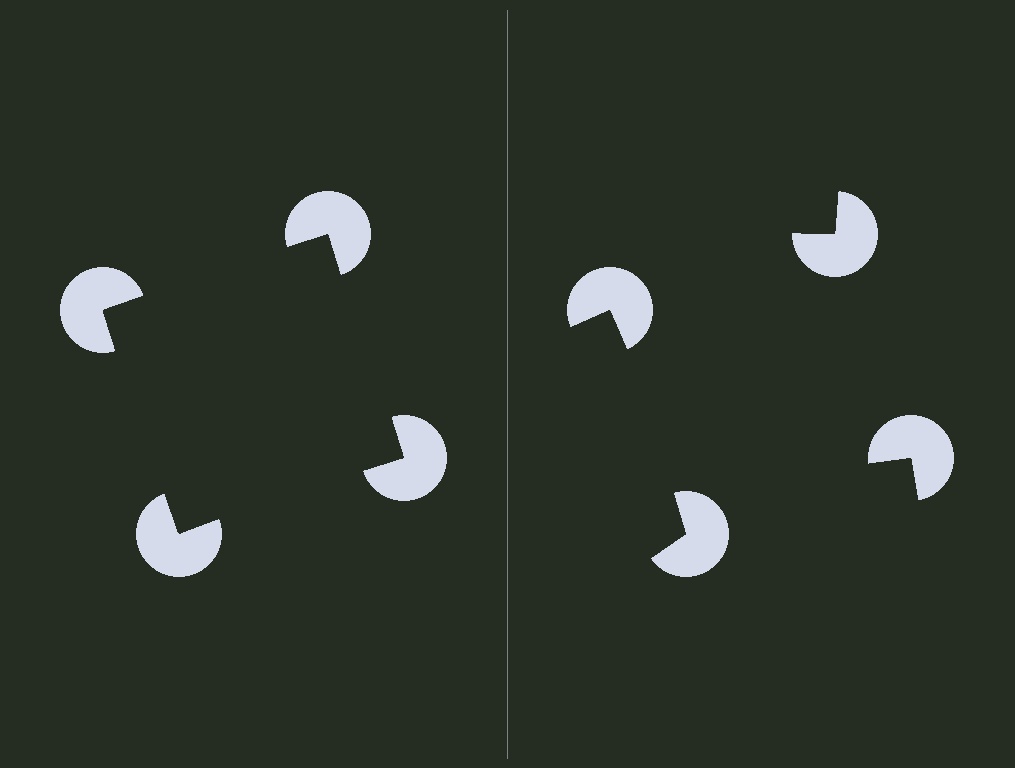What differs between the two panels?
The pac-man discs are positioned identically on both sides; only the wedge orientations differ. On the left they align to a square; on the right they are misaligned.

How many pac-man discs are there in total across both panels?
8 — 4 on each side.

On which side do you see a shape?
An illusory square appears on the left side. On the right side the wedge cuts are rotated, so no coherent shape forms.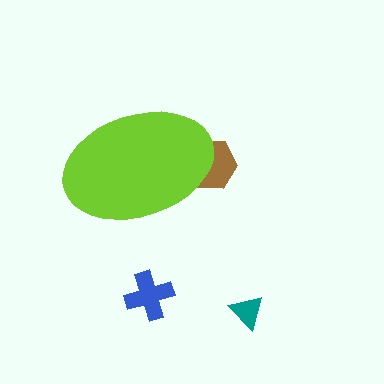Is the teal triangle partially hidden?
No, the teal triangle is fully visible.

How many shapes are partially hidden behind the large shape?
1 shape is partially hidden.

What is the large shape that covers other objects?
A lime ellipse.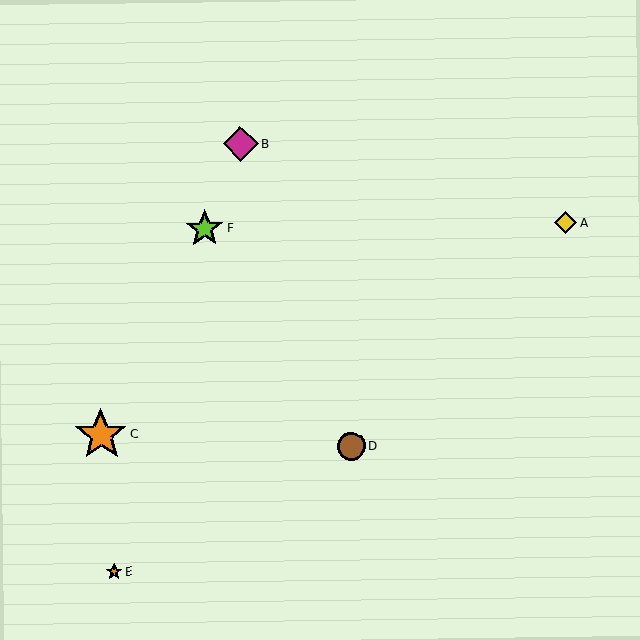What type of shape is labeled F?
Shape F is a lime star.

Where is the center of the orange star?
The center of the orange star is at (114, 571).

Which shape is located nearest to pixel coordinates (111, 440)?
The orange star (labeled C) at (101, 435) is nearest to that location.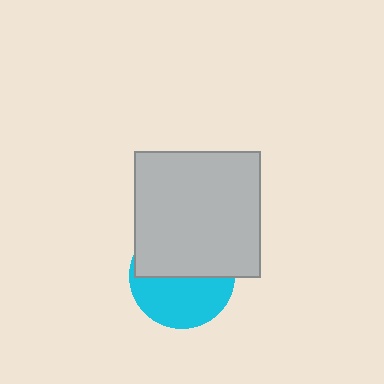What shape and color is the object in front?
The object in front is a light gray square.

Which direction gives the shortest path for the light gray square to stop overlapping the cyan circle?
Moving up gives the shortest separation.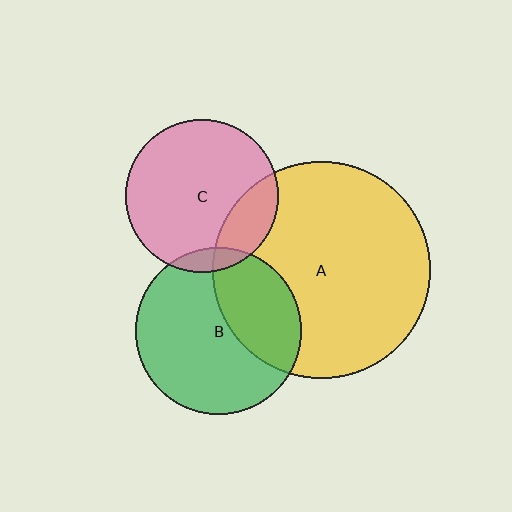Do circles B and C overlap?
Yes.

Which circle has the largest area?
Circle A (yellow).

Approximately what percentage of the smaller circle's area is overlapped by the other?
Approximately 5%.